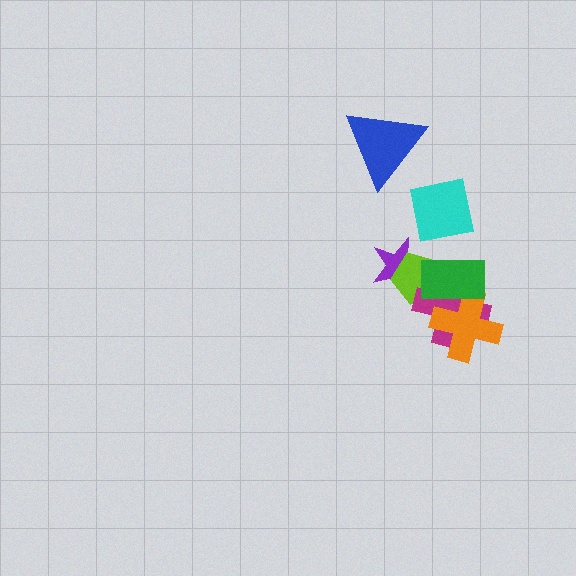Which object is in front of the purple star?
The lime pentagon is in front of the purple star.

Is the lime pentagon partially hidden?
Yes, it is partially covered by another shape.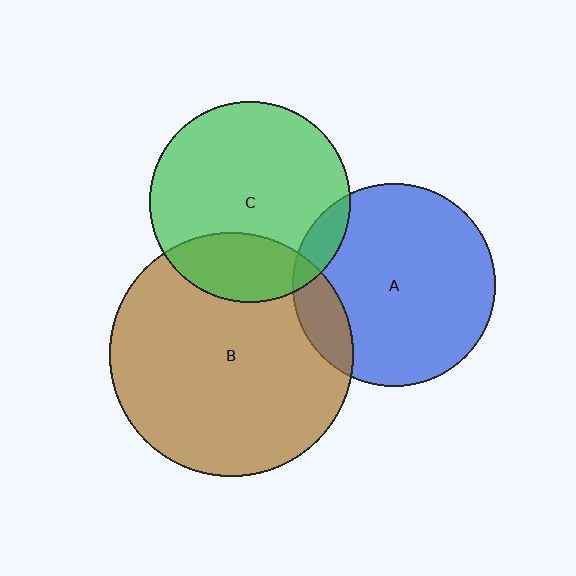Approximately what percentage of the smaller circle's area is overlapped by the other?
Approximately 10%.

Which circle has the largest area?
Circle B (brown).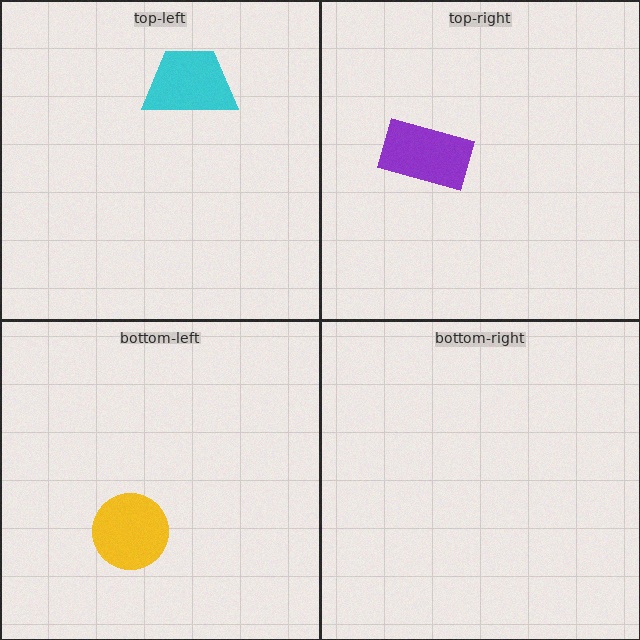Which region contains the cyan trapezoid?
The top-left region.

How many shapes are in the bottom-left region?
1.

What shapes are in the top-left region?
The cyan trapezoid.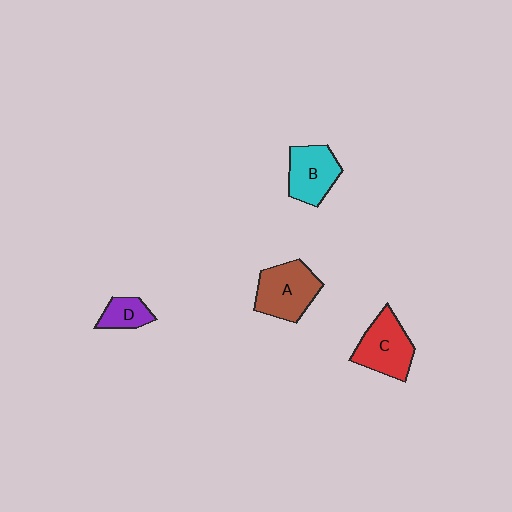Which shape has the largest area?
Shape A (brown).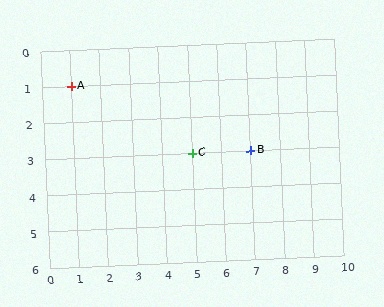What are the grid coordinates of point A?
Point A is at grid coordinates (1, 1).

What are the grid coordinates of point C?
Point C is at grid coordinates (5, 3).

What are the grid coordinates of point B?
Point B is at grid coordinates (7, 3).